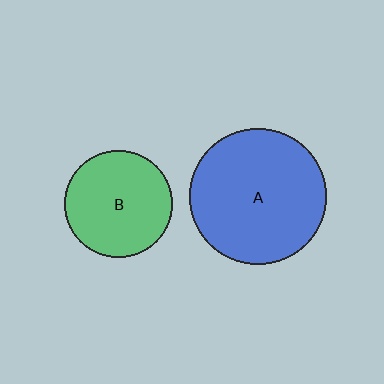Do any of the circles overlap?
No, none of the circles overlap.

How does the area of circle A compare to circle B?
Approximately 1.6 times.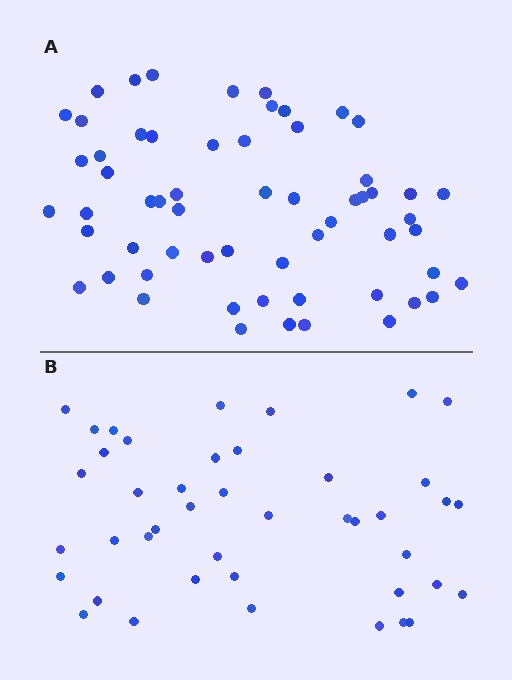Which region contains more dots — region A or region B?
Region A (the top region) has more dots.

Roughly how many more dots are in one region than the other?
Region A has approximately 15 more dots than region B.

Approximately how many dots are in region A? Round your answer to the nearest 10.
About 60 dots.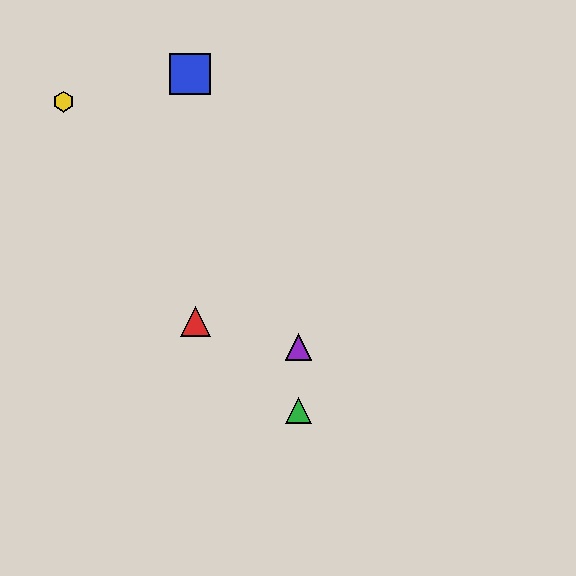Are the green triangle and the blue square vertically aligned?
No, the green triangle is at x≈298 and the blue square is at x≈190.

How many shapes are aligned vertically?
2 shapes (the green triangle, the purple triangle) are aligned vertically.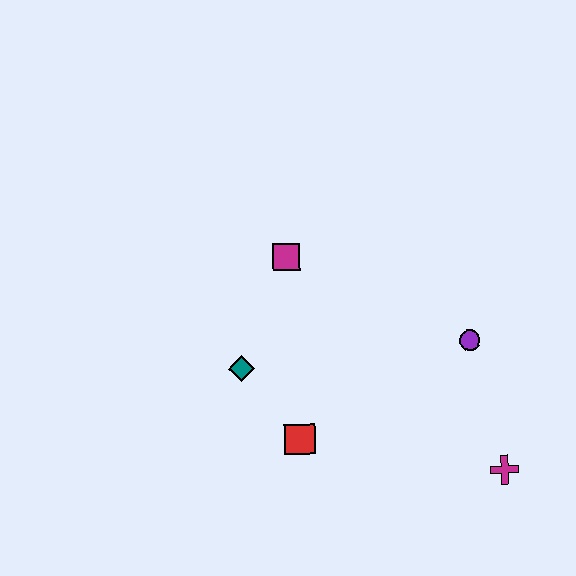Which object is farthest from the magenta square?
The magenta cross is farthest from the magenta square.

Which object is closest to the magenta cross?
The purple circle is closest to the magenta cross.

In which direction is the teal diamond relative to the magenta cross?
The teal diamond is to the left of the magenta cross.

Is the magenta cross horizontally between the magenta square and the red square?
No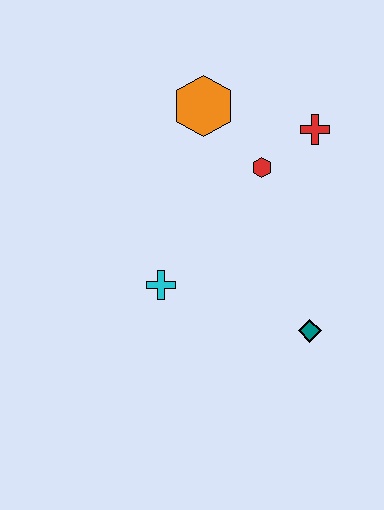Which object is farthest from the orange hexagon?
The teal diamond is farthest from the orange hexagon.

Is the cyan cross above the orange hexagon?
No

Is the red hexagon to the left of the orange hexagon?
No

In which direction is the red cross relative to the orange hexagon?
The red cross is to the right of the orange hexagon.